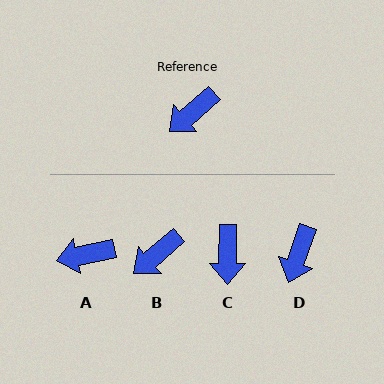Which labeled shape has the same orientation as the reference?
B.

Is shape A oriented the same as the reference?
No, it is off by about 29 degrees.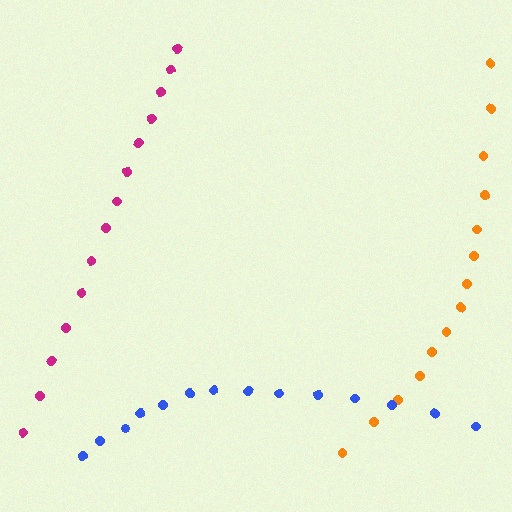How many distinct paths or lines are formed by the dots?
There are 3 distinct paths.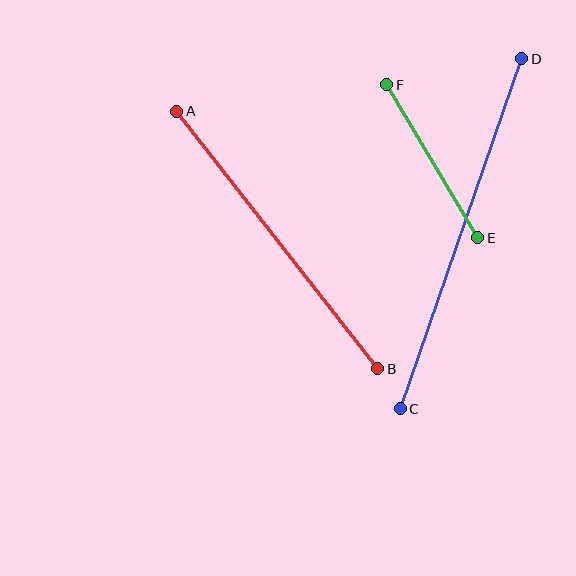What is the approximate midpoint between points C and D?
The midpoint is at approximately (461, 234) pixels.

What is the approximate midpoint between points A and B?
The midpoint is at approximately (277, 240) pixels.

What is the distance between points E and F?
The distance is approximately 178 pixels.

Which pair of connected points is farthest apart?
Points C and D are farthest apart.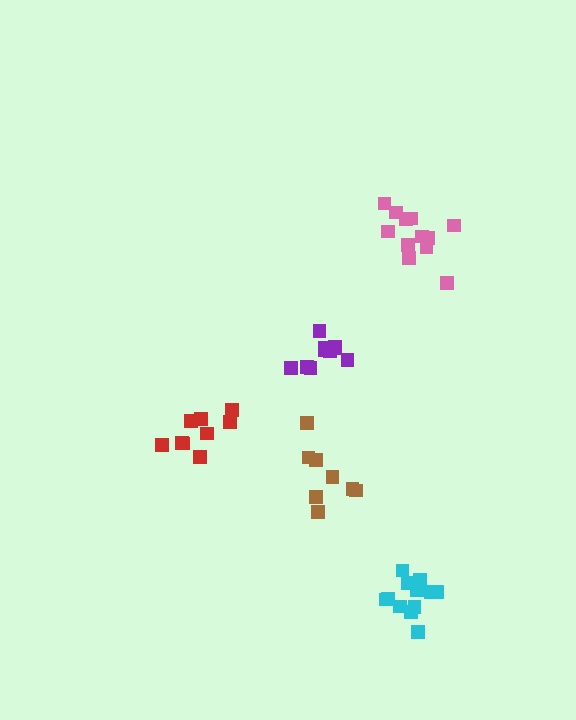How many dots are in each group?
Group 1: 12 dots, Group 2: 8 dots, Group 3: 13 dots, Group 4: 9 dots, Group 5: 10 dots (52 total).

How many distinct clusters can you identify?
There are 5 distinct clusters.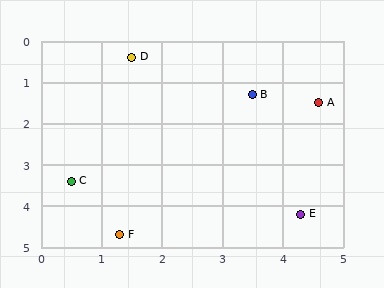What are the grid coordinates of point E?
Point E is at approximately (4.3, 4.2).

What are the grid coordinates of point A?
Point A is at approximately (4.6, 1.5).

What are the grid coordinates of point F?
Point F is at approximately (1.3, 4.7).